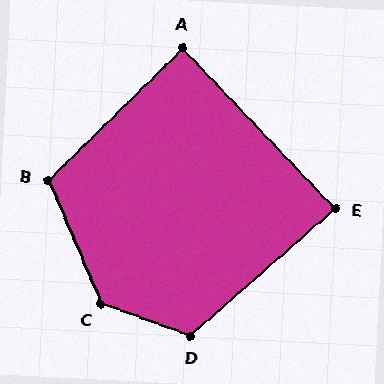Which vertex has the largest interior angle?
C, at approximately 133 degrees.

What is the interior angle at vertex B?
Approximately 112 degrees (obtuse).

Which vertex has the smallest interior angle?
E, at approximately 88 degrees.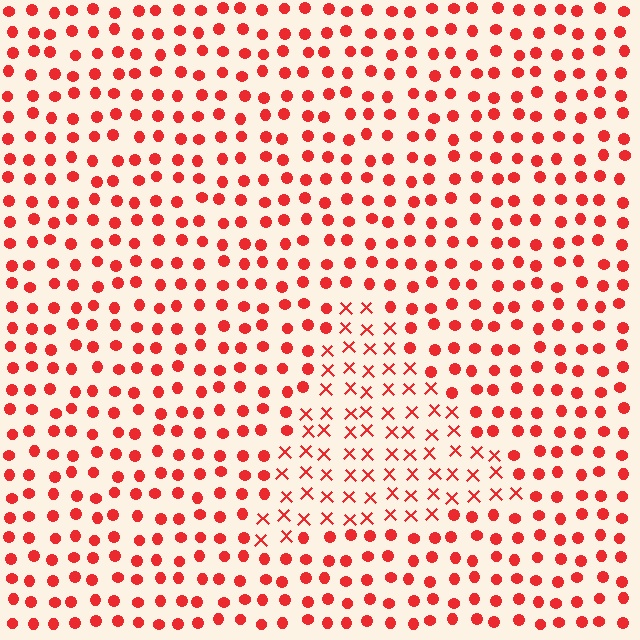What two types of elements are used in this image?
The image uses X marks inside the triangle region and circles outside it.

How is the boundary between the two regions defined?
The boundary is defined by a change in element shape: X marks inside vs. circles outside. All elements share the same color and spacing.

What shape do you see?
I see a triangle.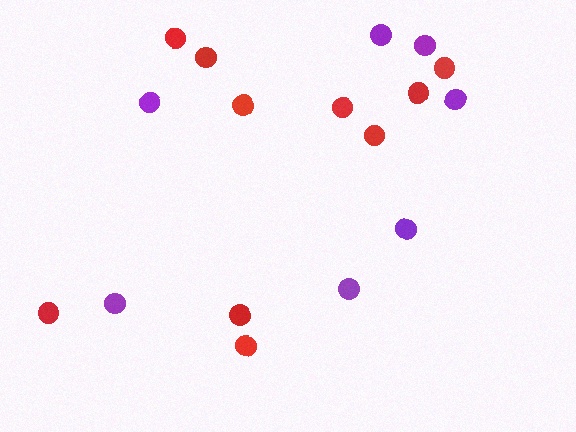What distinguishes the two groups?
There are 2 groups: one group of purple circles (7) and one group of red circles (10).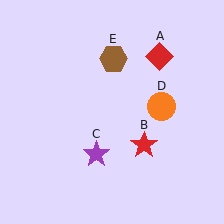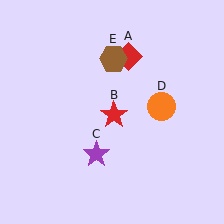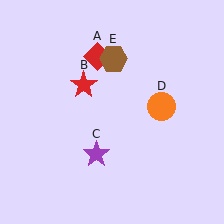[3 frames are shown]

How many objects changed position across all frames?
2 objects changed position: red diamond (object A), red star (object B).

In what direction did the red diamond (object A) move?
The red diamond (object A) moved left.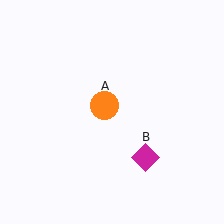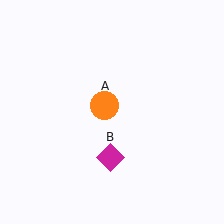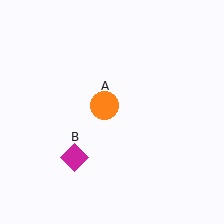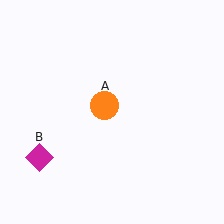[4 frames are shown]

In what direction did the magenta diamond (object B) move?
The magenta diamond (object B) moved left.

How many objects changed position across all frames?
1 object changed position: magenta diamond (object B).